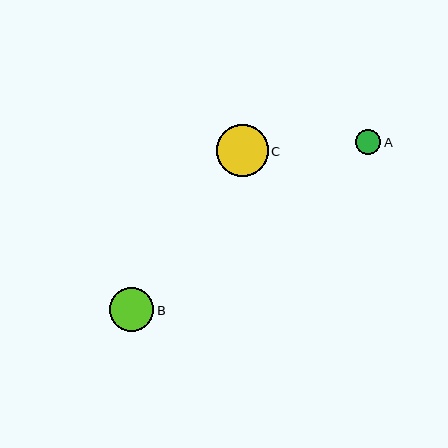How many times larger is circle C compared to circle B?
Circle C is approximately 1.2 times the size of circle B.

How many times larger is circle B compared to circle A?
Circle B is approximately 1.7 times the size of circle A.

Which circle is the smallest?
Circle A is the smallest with a size of approximately 25 pixels.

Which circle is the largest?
Circle C is the largest with a size of approximately 51 pixels.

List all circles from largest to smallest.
From largest to smallest: C, B, A.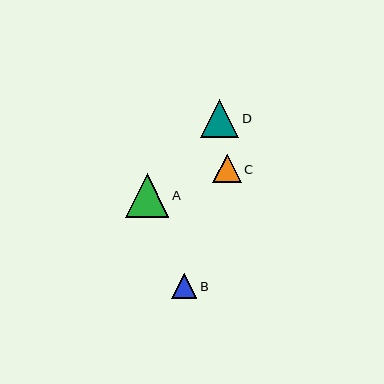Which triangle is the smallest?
Triangle B is the smallest with a size of approximately 25 pixels.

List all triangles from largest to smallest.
From largest to smallest: A, D, C, B.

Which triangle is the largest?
Triangle A is the largest with a size of approximately 44 pixels.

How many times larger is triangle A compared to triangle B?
Triangle A is approximately 1.7 times the size of triangle B.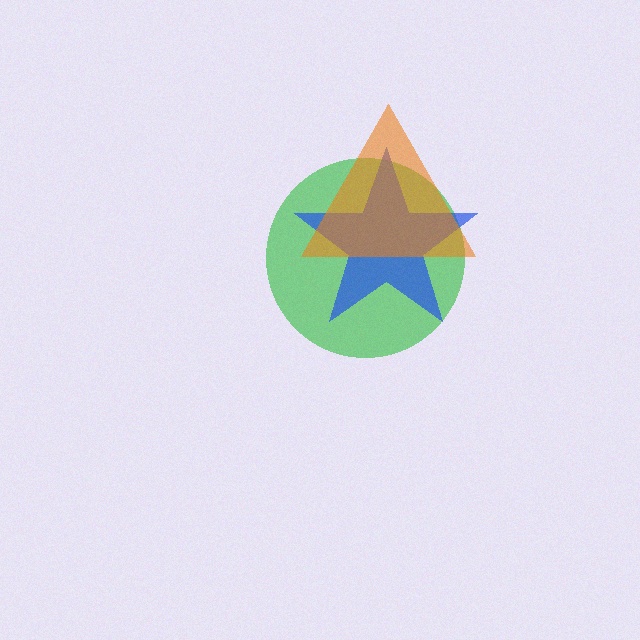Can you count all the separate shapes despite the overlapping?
Yes, there are 3 separate shapes.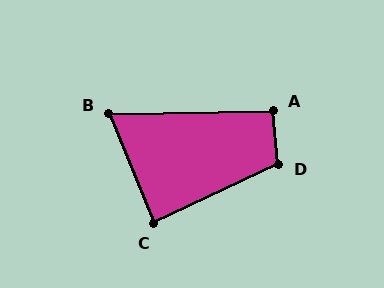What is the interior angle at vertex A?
Approximately 93 degrees (approximately right).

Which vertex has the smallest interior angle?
B, at approximately 69 degrees.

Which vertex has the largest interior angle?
D, at approximately 111 degrees.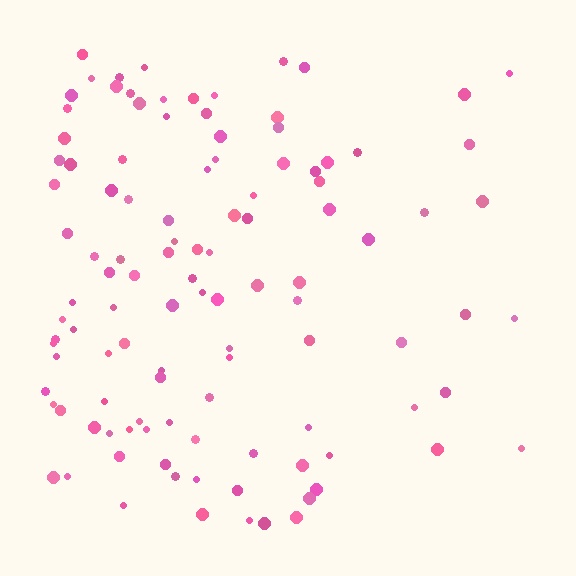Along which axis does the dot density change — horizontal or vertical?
Horizontal.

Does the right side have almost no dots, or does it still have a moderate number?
Still a moderate number, just noticeably fewer than the left.